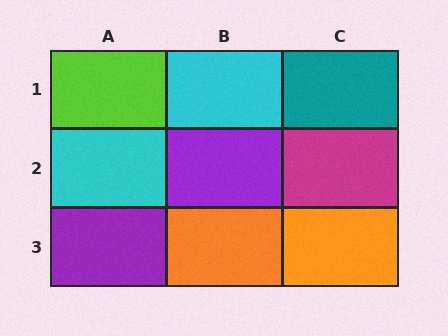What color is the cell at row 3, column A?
Purple.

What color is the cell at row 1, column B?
Cyan.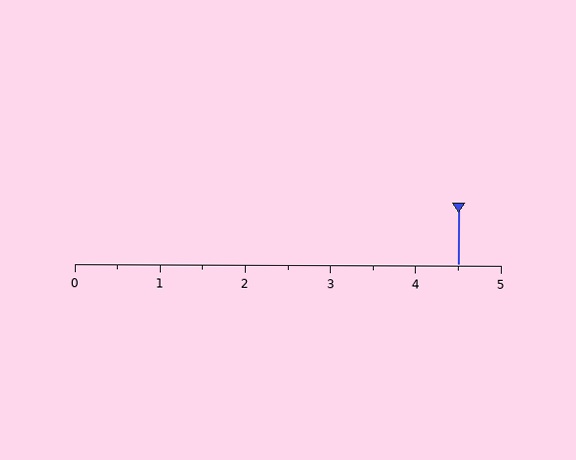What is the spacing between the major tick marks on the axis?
The major ticks are spaced 1 apart.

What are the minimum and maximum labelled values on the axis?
The axis runs from 0 to 5.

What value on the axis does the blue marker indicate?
The marker indicates approximately 4.5.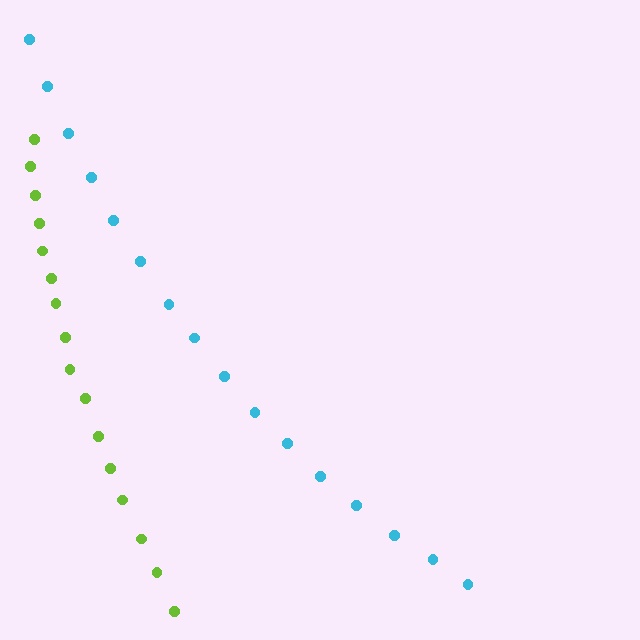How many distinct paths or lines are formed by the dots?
There are 2 distinct paths.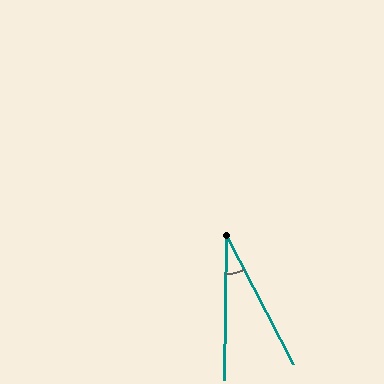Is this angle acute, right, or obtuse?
It is acute.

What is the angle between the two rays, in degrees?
Approximately 28 degrees.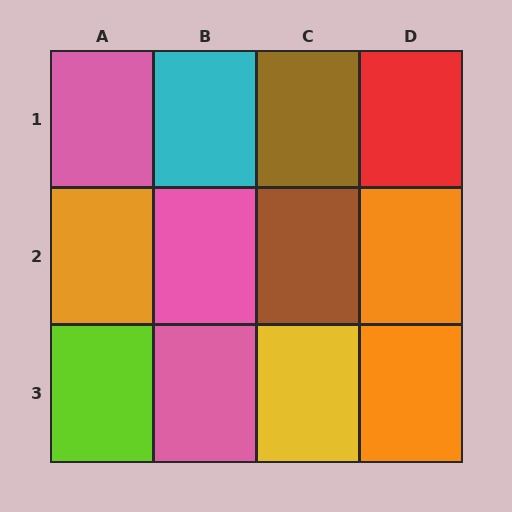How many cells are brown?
2 cells are brown.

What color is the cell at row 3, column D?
Orange.